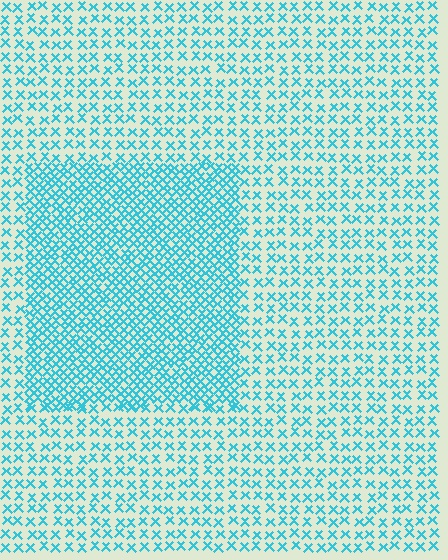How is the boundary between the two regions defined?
The boundary is defined by a change in element density (approximately 2.2x ratio). All elements are the same color, size, and shape.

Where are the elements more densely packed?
The elements are more densely packed inside the rectangle boundary.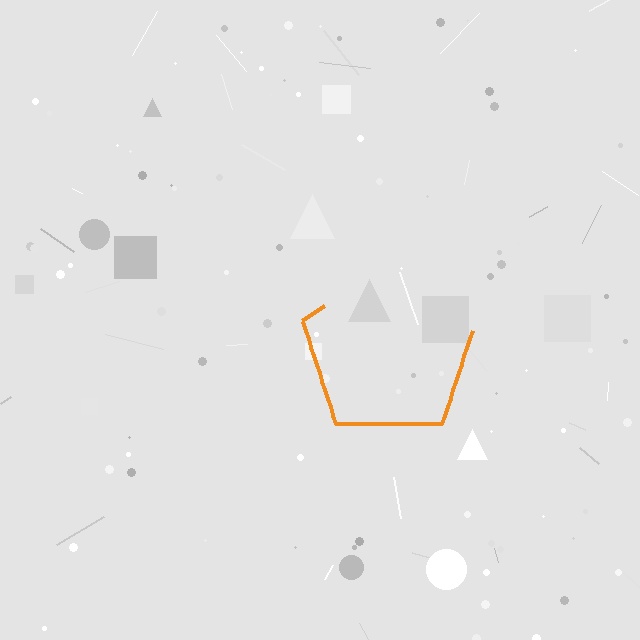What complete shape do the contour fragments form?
The contour fragments form a pentagon.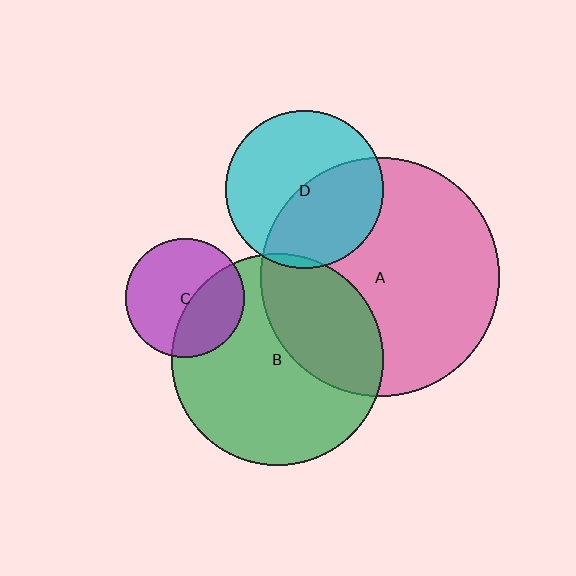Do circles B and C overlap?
Yes.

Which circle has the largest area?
Circle A (pink).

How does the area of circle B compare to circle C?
Approximately 3.2 times.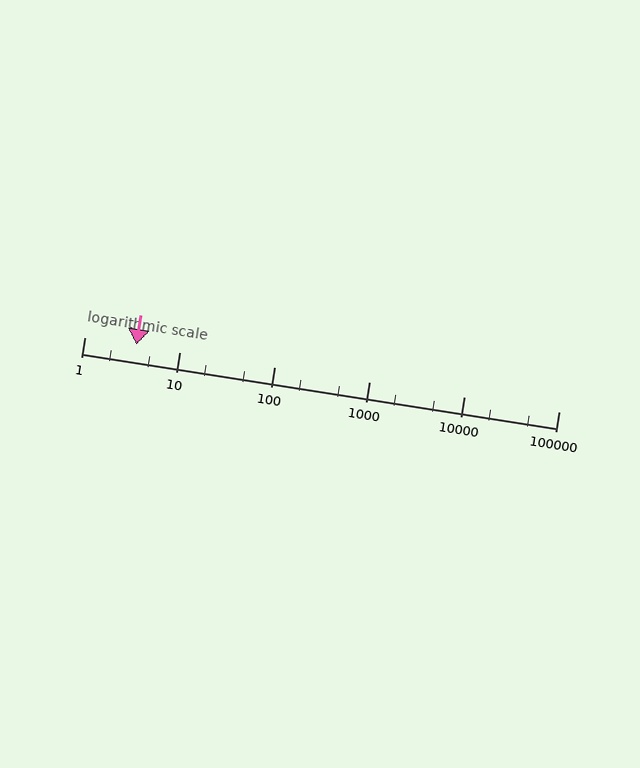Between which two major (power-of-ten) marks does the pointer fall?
The pointer is between 1 and 10.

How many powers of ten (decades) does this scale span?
The scale spans 5 decades, from 1 to 100000.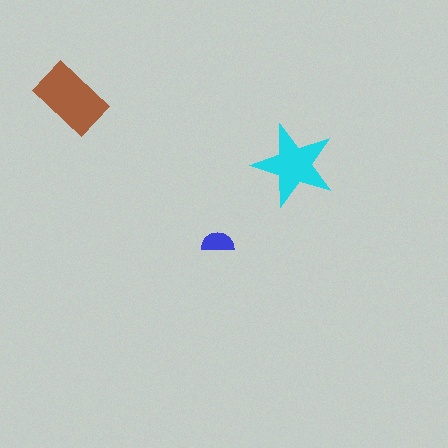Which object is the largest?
The brown rectangle.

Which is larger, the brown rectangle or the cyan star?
The brown rectangle.